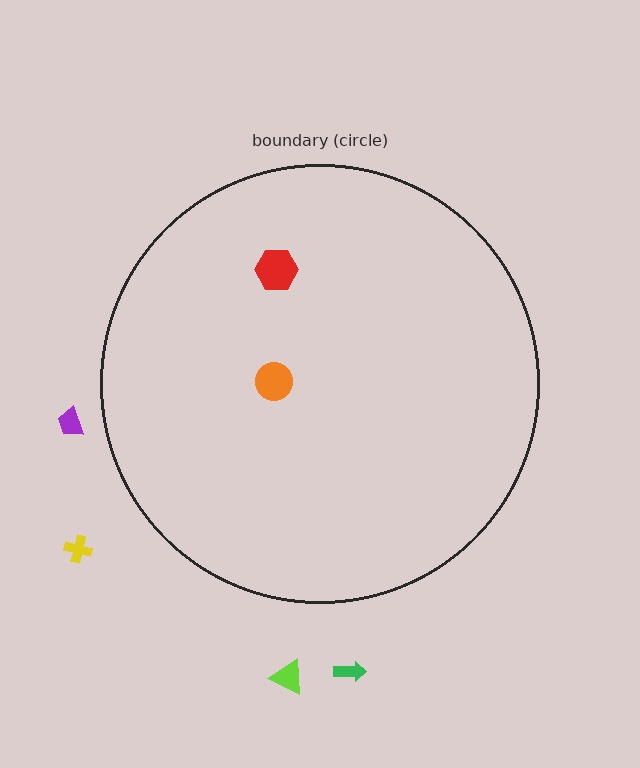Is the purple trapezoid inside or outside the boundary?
Outside.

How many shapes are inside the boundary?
2 inside, 4 outside.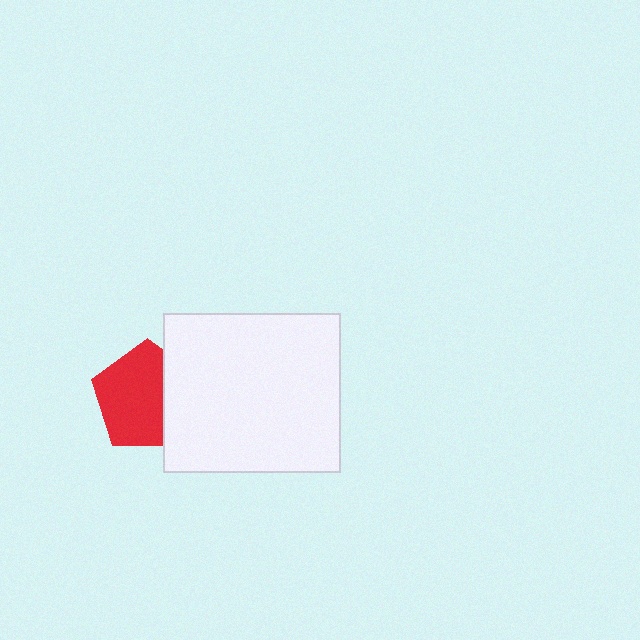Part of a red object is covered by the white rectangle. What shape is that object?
It is a pentagon.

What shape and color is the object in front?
The object in front is a white rectangle.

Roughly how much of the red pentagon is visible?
Most of it is visible (roughly 69%).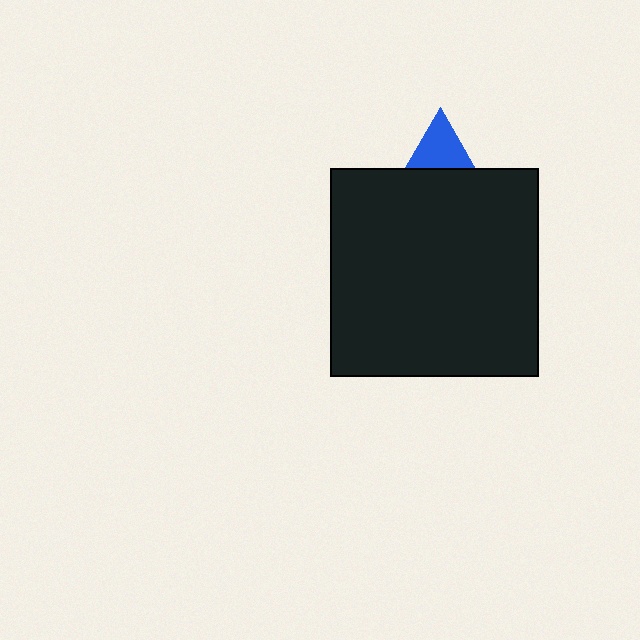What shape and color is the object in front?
The object in front is a black square.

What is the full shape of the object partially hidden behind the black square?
The partially hidden object is a blue triangle.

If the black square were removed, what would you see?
You would see the complete blue triangle.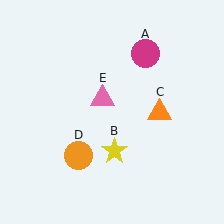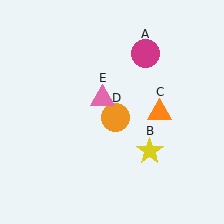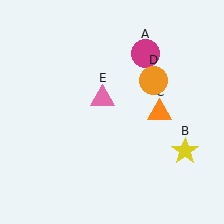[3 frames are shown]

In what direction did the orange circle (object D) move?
The orange circle (object D) moved up and to the right.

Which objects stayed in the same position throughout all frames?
Magenta circle (object A) and orange triangle (object C) and pink triangle (object E) remained stationary.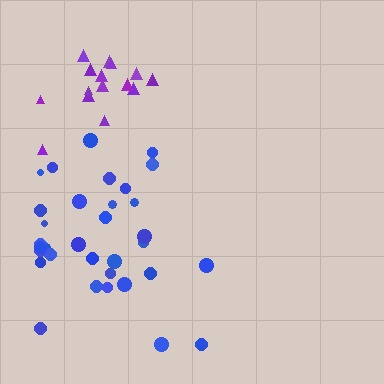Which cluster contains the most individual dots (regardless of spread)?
Blue (33).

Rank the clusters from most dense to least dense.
purple, blue.